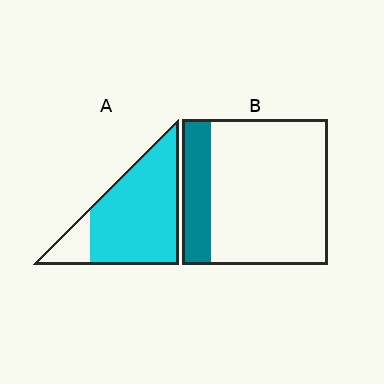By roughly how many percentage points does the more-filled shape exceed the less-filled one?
By roughly 65 percentage points (A over B).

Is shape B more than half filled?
No.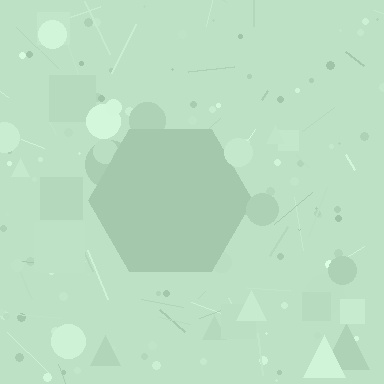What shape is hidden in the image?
A hexagon is hidden in the image.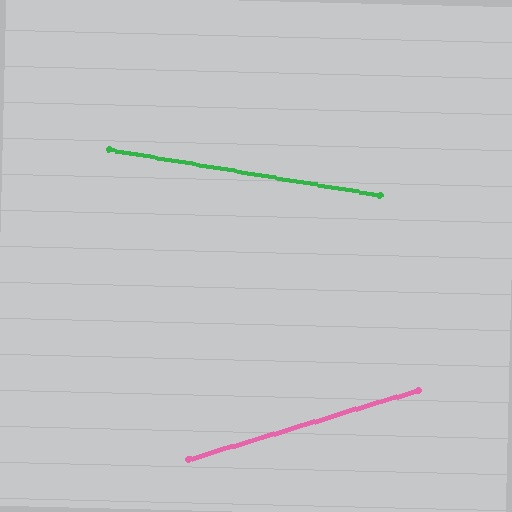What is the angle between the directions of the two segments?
Approximately 26 degrees.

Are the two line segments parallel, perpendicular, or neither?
Neither parallel nor perpendicular — they differ by about 26°.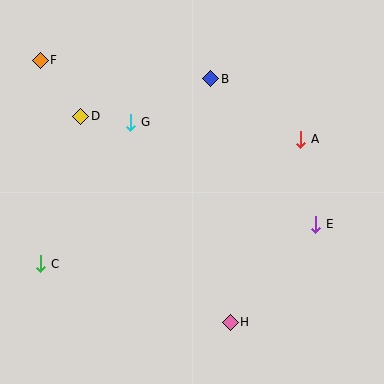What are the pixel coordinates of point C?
Point C is at (41, 264).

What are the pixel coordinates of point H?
Point H is at (230, 322).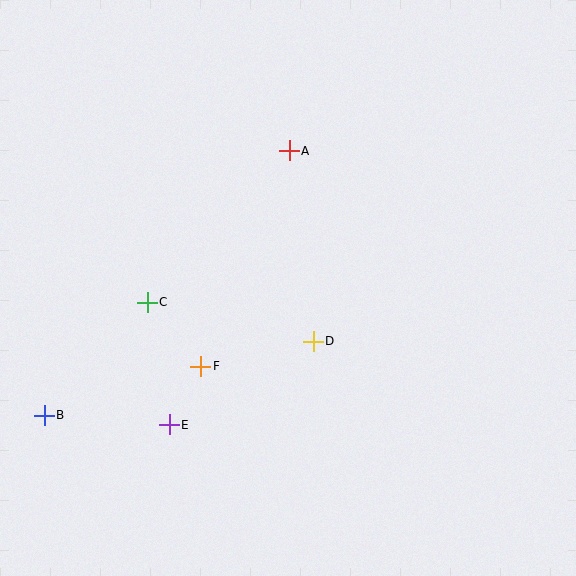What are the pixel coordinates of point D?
Point D is at (313, 341).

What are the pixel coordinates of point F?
Point F is at (201, 366).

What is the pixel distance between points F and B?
The distance between F and B is 164 pixels.